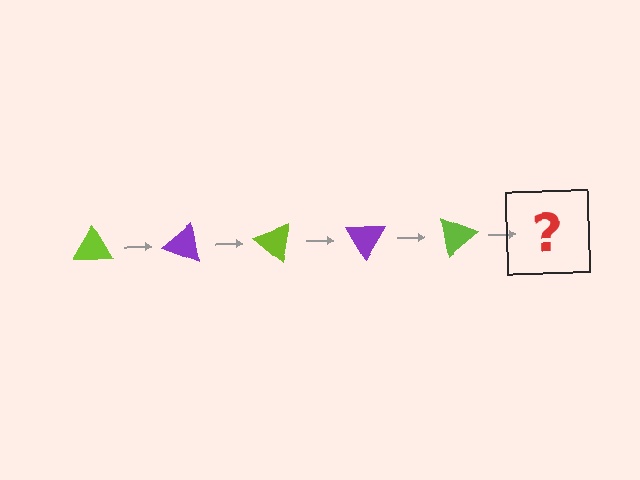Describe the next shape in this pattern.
It should be a purple triangle, rotated 100 degrees from the start.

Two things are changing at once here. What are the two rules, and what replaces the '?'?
The two rules are that it rotates 20 degrees each step and the color cycles through lime and purple. The '?' should be a purple triangle, rotated 100 degrees from the start.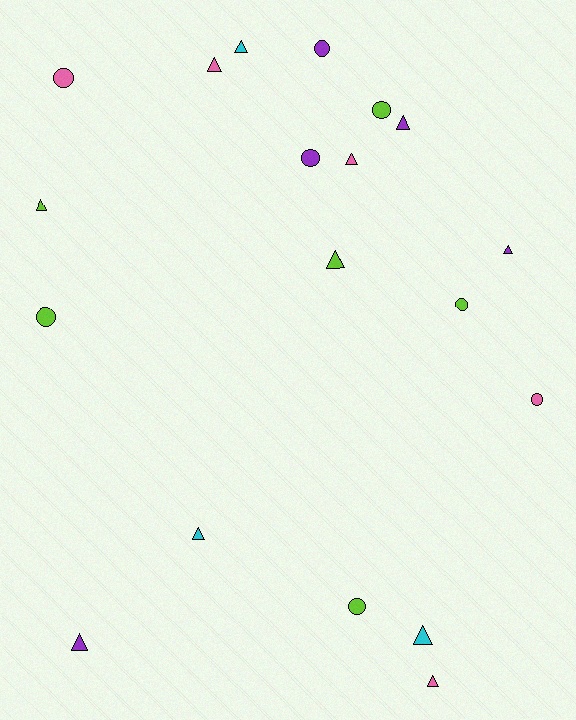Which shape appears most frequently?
Triangle, with 11 objects.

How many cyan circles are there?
There are no cyan circles.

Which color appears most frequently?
Lime, with 6 objects.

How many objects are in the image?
There are 19 objects.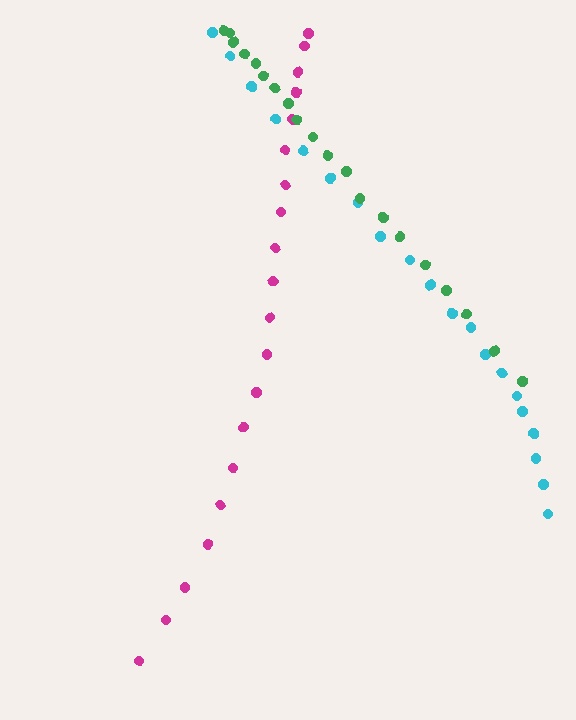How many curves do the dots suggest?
There are 3 distinct paths.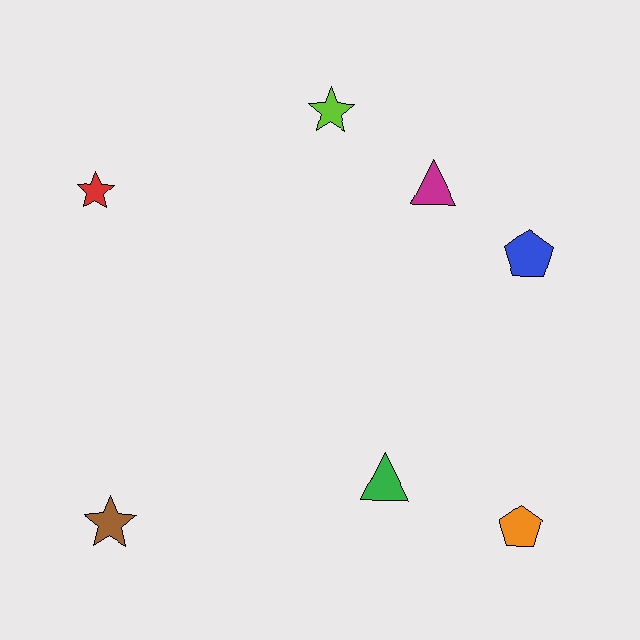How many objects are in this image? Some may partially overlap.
There are 7 objects.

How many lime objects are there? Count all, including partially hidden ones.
There is 1 lime object.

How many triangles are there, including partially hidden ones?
There are 2 triangles.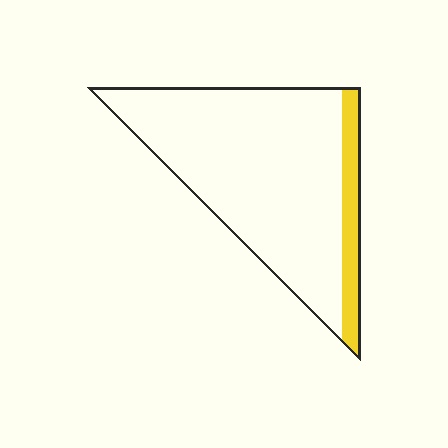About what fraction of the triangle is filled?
About one eighth (1/8).